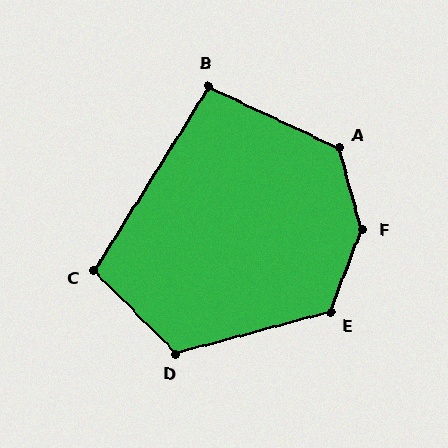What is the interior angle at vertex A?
Approximately 131 degrees (obtuse).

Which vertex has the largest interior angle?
F, at approximately 144 degrees.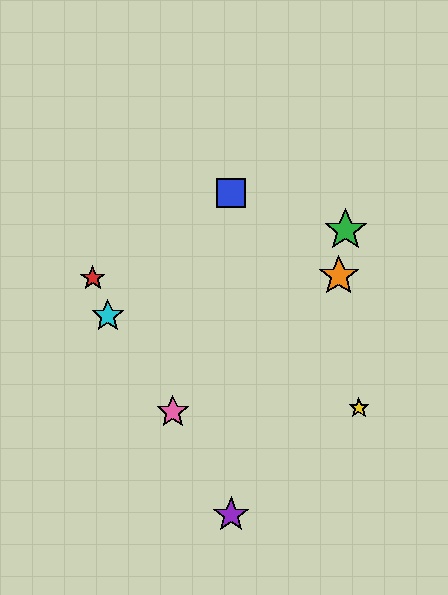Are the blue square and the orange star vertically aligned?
No, the blue square is at x≈231 and the orange star is at x≈339.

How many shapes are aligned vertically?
2 shapes (the blue square, the purple star) are aligned vertically.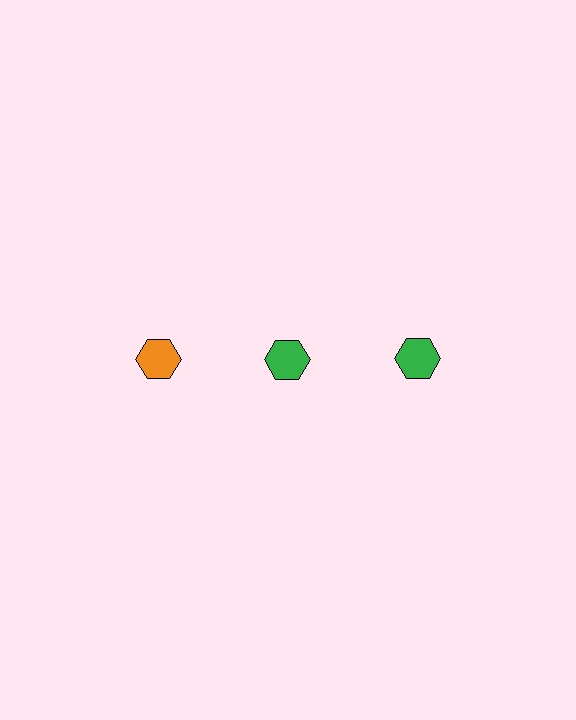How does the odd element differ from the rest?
It has a different color: orange instead of green.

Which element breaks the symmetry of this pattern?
The orange hexagon in the top row, leftmost column breaks the symmetry. All other shapes are green hexagons.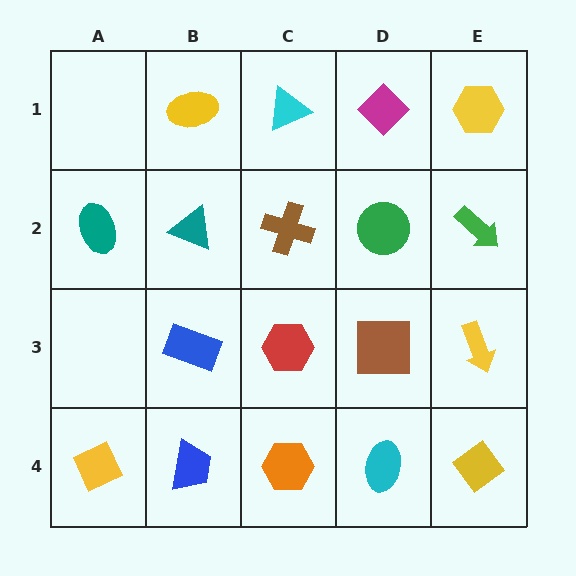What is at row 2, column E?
A green arrow.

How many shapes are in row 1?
4 shapes.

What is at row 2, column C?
A brown cross.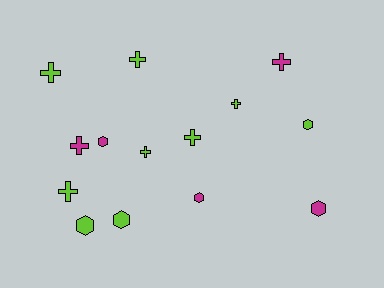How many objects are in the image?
There are 14 objects.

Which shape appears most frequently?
Cross, with 8 objects.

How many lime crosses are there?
There are 6 lime crosses.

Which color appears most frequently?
Lime, with 9 objects.